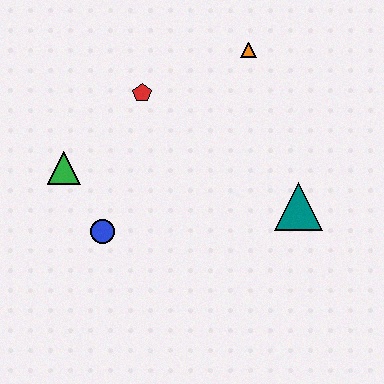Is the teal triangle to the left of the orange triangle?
No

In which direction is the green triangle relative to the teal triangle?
The green triangle is to the left of the teal triangle.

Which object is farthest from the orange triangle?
The blue circle is farthest from the orange triangle.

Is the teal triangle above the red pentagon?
No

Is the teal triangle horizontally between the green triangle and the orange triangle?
No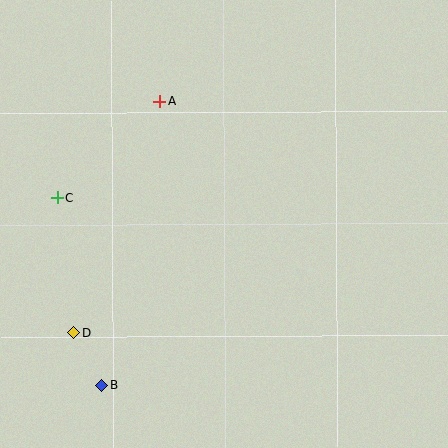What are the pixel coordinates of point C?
Point C is at (57, 198).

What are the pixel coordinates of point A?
Point A is at (160, 101).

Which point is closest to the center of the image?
Point A at (160, 101) is closest to the center.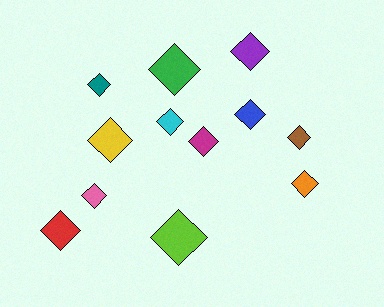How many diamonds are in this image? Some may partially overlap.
There are 12 diamonds.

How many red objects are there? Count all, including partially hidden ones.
There is 1 red object.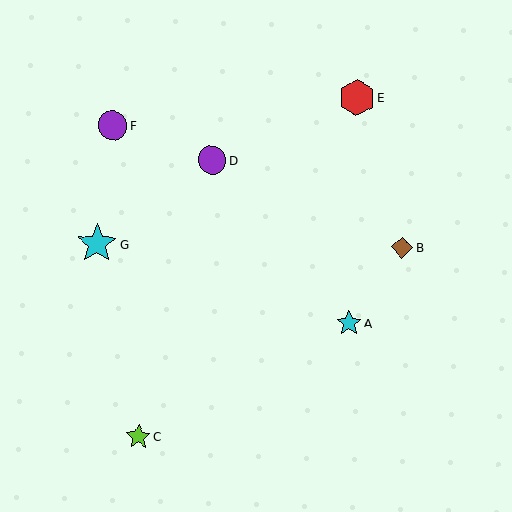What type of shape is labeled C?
Shape C is a lime star.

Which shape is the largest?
The cyan star (labeled G) is the largest.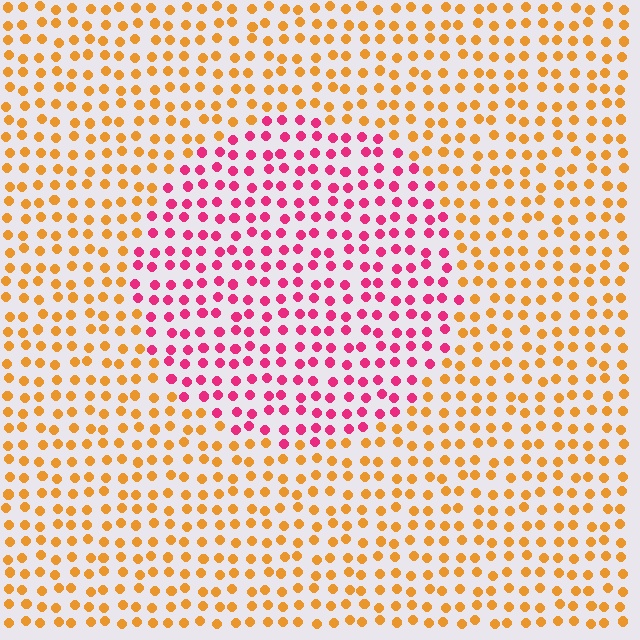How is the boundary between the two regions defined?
The boundary is defined purely by a slight shift in hue (about 61 degrees). Spacing, size, and orientation are identical on both sides.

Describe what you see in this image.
The image is filled with small orange elements in a uniform arrangement. A circle-shaped region is visible where the elements are tinted to a slightly different hue, forming a subtle color boundary.